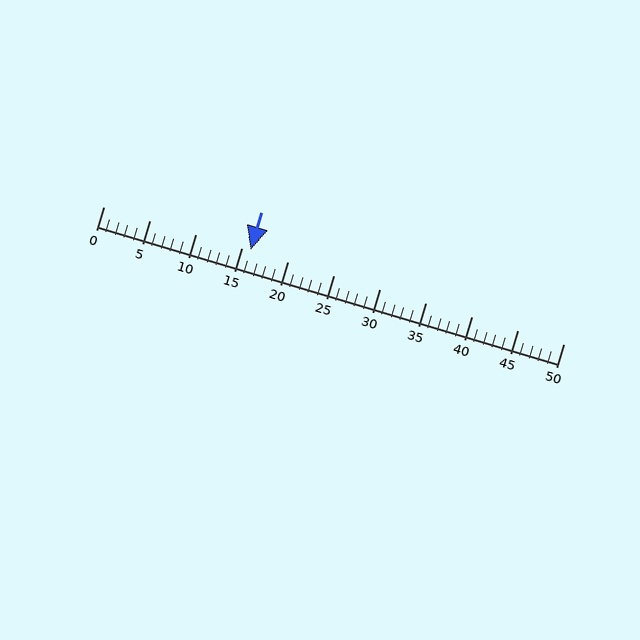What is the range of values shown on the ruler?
The ruler shows values from 0 to 50.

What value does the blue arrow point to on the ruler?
The blue arrow points to approximately 16.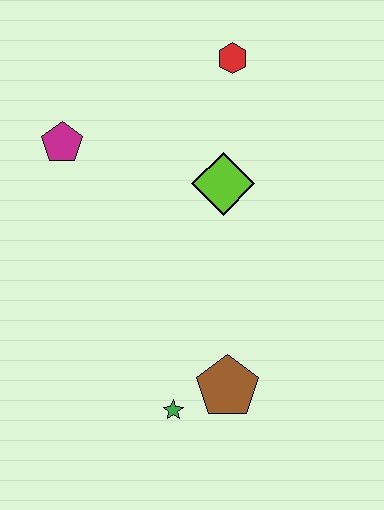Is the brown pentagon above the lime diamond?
No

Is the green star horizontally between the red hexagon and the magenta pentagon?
Yes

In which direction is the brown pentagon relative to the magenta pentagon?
The brown pentagon is below the magenta pentagon.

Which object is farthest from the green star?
The red hexagon is farthest from the green star.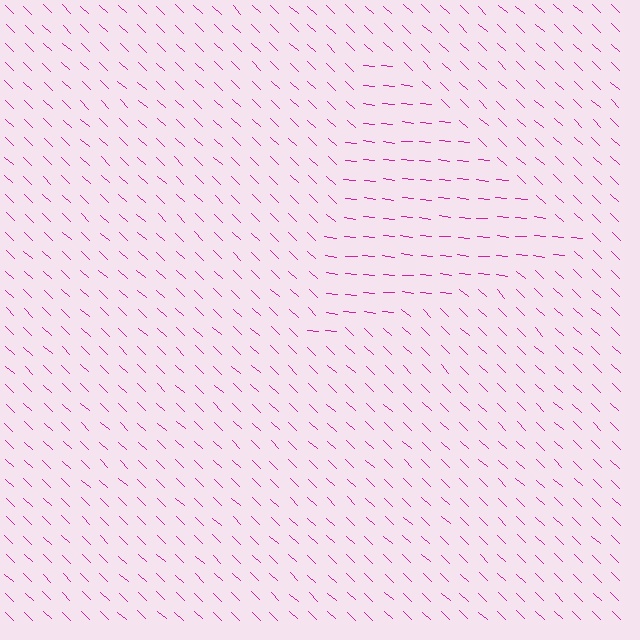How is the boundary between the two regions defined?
The boundary is defined purely by a change in line orientation (approximately 37 degrees difference). All lines are the same color and thickness.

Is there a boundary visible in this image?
Yes, there is a texture boundary formed by a change in line orientation.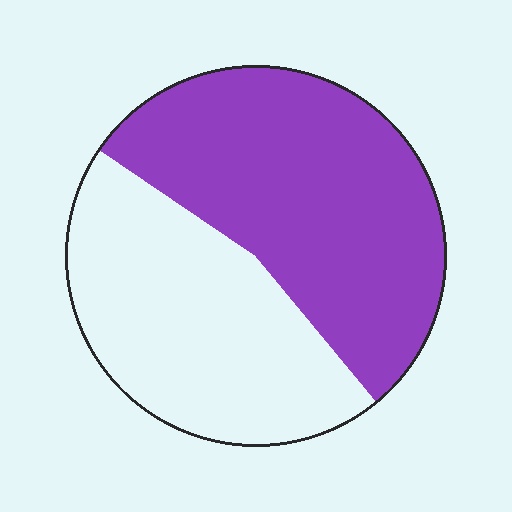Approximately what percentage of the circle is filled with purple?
Approximately 55%.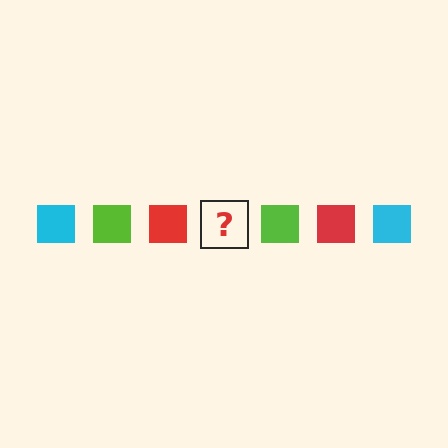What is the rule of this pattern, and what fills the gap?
The rule is that the pattern cycles through cyan, lime, red squares. The gap should be filled with a cyan square.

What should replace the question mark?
The question mark should be replaced with a cyan square.